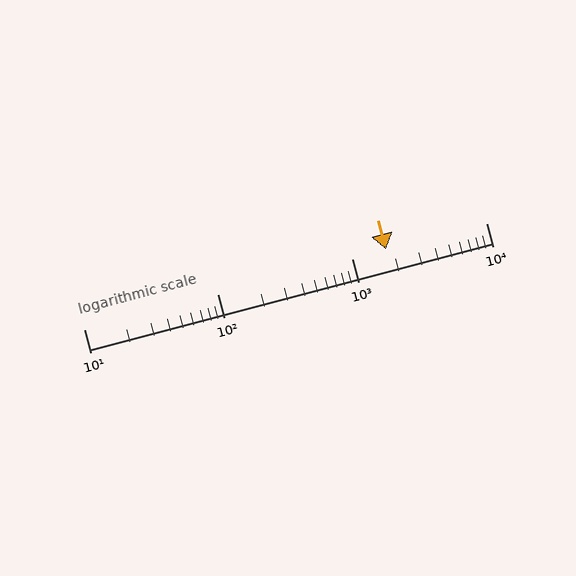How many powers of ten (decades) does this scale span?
The scale spans 3 decades, from 10 to 10000.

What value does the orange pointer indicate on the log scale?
The pointer indicates approximately 1800.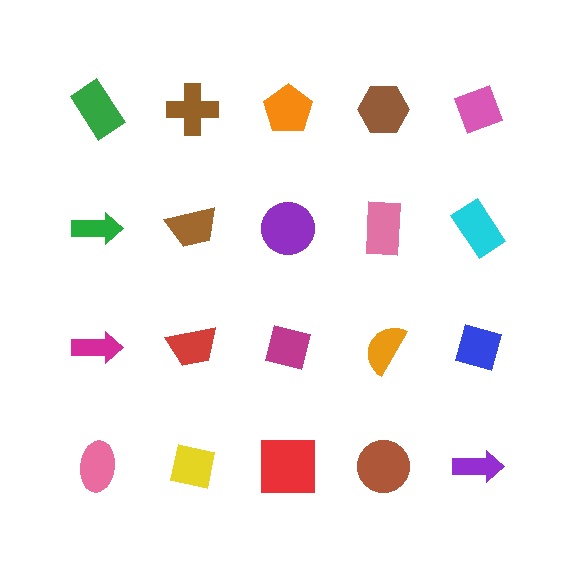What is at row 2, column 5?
A cyan rectangle.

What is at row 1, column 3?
An orange pentagon.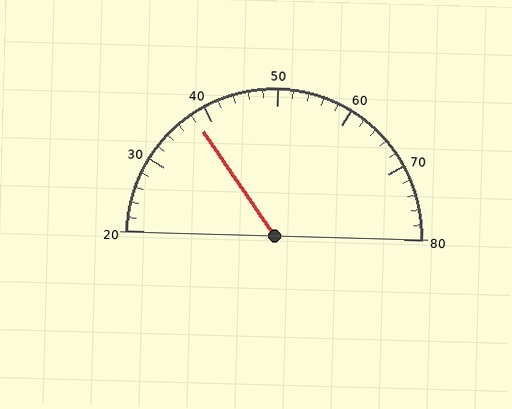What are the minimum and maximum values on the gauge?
The gauge ranges from 20 to 80.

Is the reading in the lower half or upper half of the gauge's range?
The reading is in the lower half of the range (20 to 80).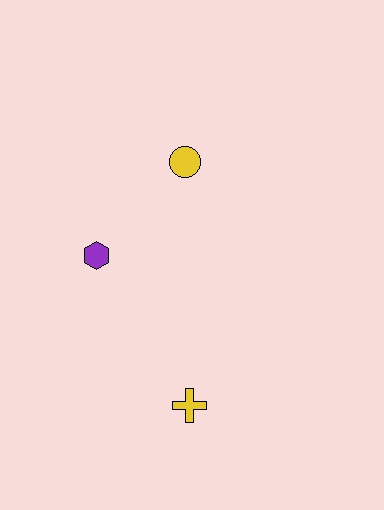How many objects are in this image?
There are 3 objects.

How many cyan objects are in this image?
There are no cyan objects.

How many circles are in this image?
There is 1 circle.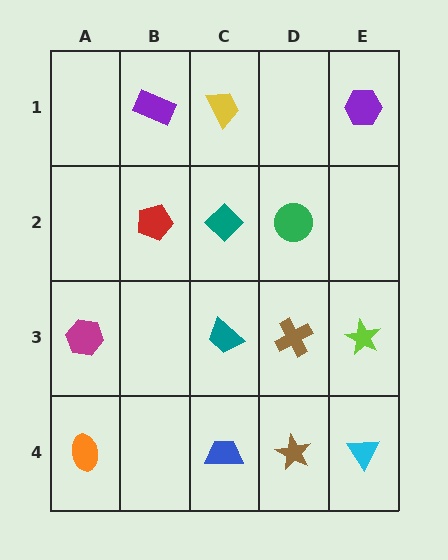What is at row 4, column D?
A brown star.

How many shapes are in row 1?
3 shapes.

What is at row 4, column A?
An orange ellipse.